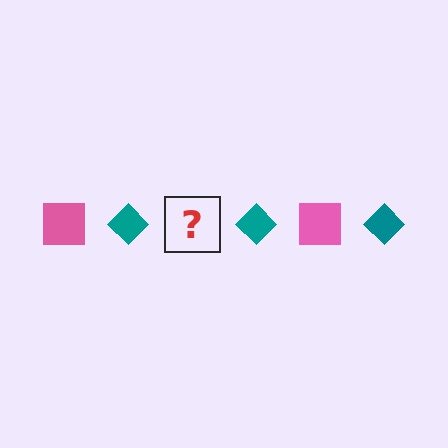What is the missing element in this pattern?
The missing element is a pink square.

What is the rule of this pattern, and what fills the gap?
The rule is that the pattern alternates between pink square and teal diamond. The gap should be filled with a pink square.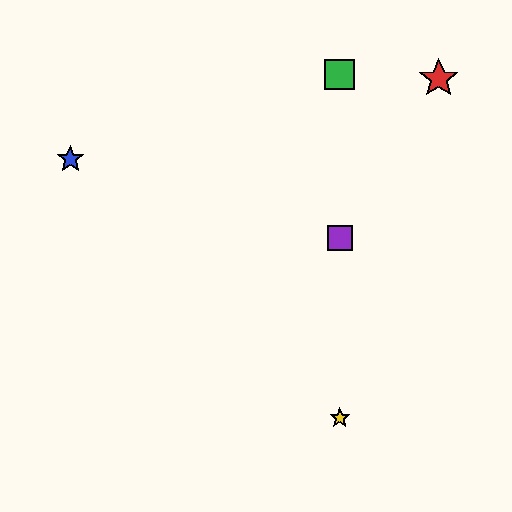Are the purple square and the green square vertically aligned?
Yes, both are at x≈340.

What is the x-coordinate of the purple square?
The purple square is at x≈340.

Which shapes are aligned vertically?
The green square, the yellow star, the purple square are aligned vertically.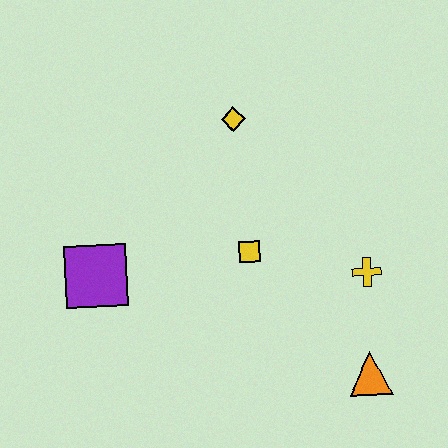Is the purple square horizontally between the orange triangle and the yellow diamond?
No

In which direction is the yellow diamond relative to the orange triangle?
The yellow diamond is above the orange triangle.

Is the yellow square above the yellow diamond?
No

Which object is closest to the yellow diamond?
The yellow square is closest to the yellow diamond.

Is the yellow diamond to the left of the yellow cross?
Yes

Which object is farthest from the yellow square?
The orange triangle is farthest from the yellow square.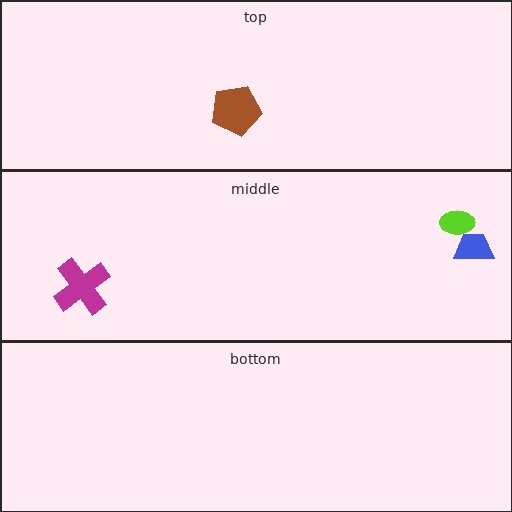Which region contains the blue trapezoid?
The middle region.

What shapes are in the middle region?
The lime ellipse, the blue trapezoid, the magenta cross.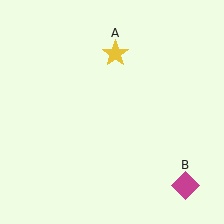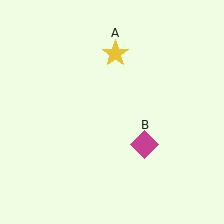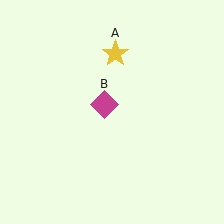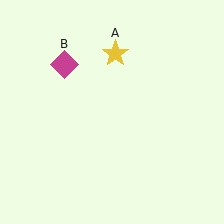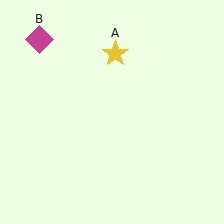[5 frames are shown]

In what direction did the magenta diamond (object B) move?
The magenta diamond (object B) moved up and to the left.